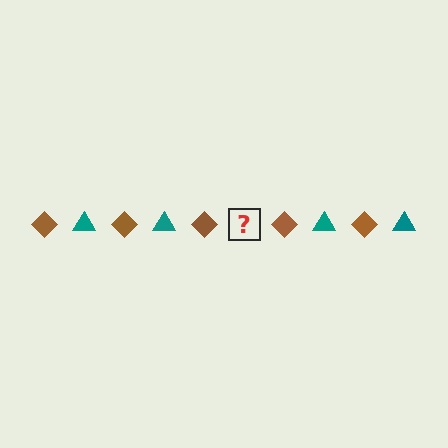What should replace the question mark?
The question mark should be replaced with a teal triangle.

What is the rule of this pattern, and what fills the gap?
The rule is that the pattern alternates between brown diamond and teal triangle. The gap should be filled with a teal triangle.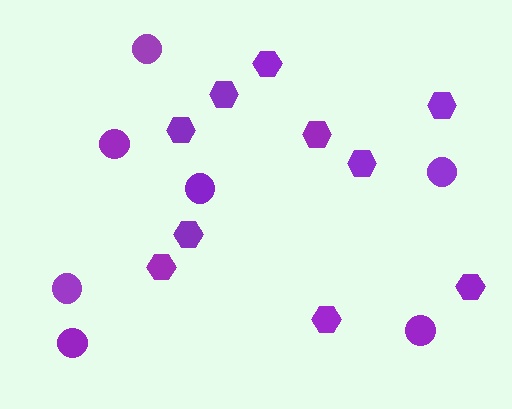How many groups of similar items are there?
There are 2 groups: one group of circles (7) and one group of hexagons (10).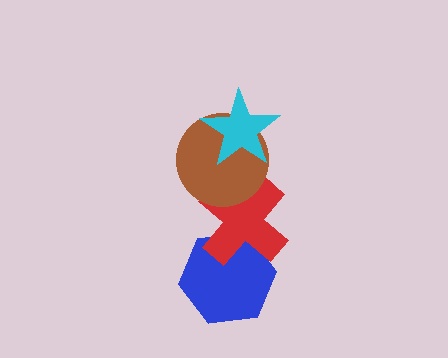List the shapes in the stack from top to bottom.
From top to bottom: the cyan star, the brown circle, the red cross, the blue hexagon.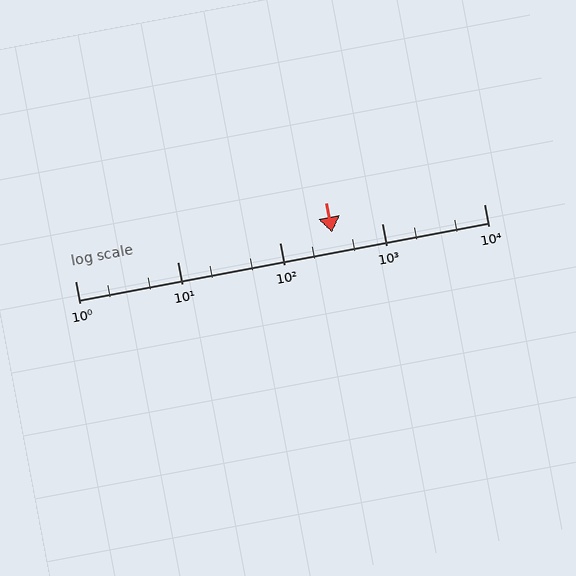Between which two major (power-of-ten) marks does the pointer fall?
The pointer is between 100 and 1000.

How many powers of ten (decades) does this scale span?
The scale spans 4 decades, from 1 to 10000.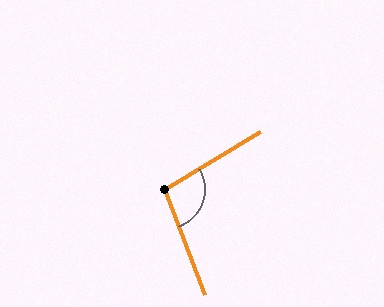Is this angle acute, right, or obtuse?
It is obtuse.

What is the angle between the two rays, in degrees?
Approximately 101 degrees.